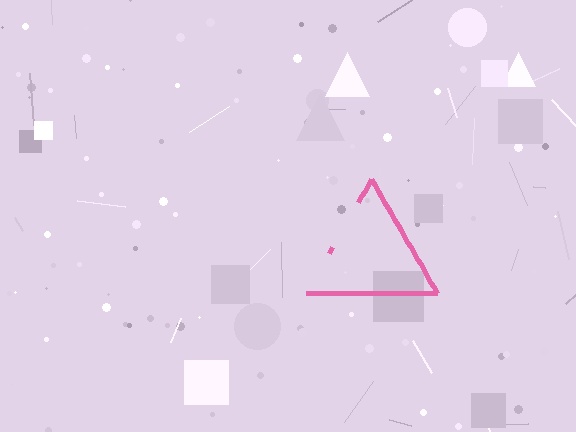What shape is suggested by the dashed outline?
The dashed outline suggests a triangle.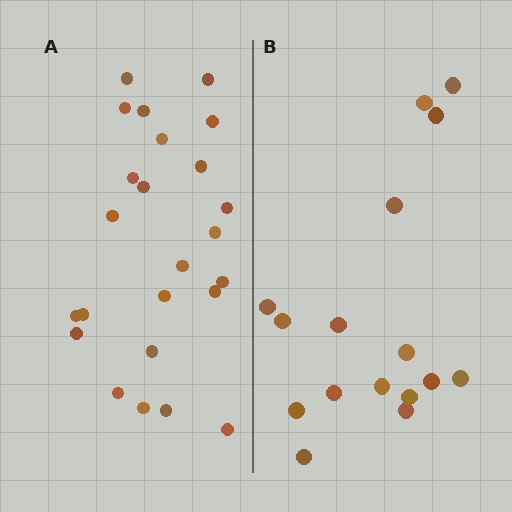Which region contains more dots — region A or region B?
Region A (the left region) has more dots.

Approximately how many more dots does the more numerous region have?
Region A has roughly 8 or so more dots than region B.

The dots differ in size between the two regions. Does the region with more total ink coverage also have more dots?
No. Region B has more total ink coverage because its dots are larger, but region A actually contains more individual dots. Total area can be misleading — the number of items is what matters here.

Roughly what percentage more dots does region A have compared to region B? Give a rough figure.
About 50% more.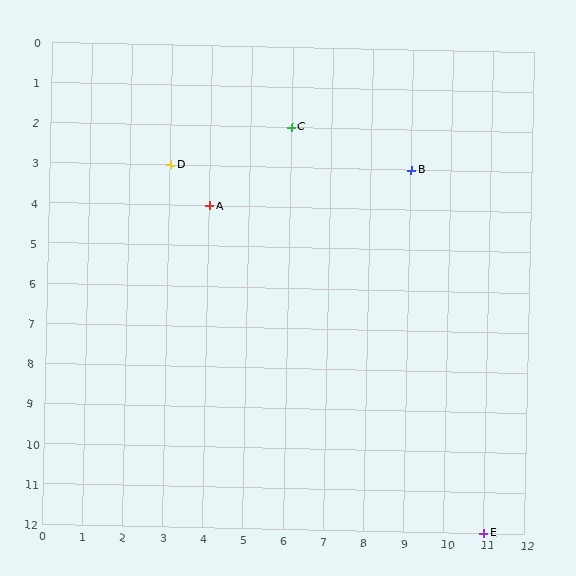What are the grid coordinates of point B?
Point B is at grid coordinates (9, 3).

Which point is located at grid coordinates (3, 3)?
Point D is at (3, 3).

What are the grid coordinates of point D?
Point D is at grid coordinates (3, 3).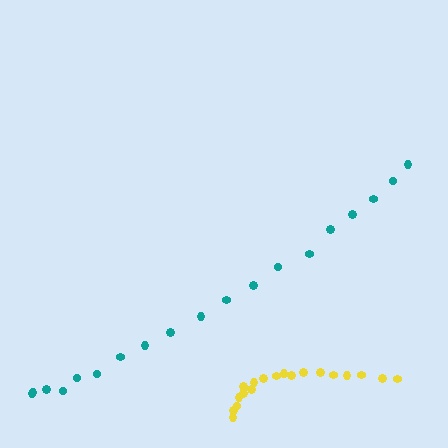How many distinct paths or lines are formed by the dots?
There are 2 distinct paths.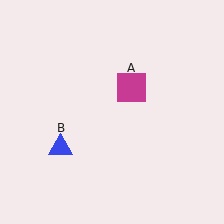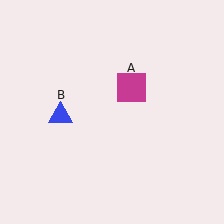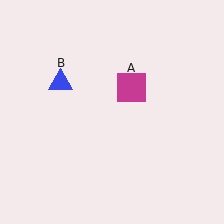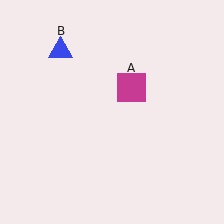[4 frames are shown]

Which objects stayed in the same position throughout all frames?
Magenta square (object A) remained stationary.